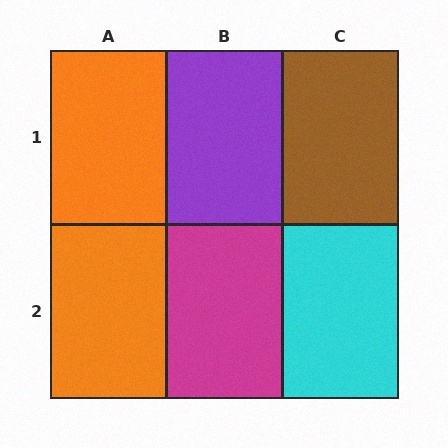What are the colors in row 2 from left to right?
Orange, magenta, cyan.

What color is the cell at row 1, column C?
Brown.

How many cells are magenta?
1 cell is magenta.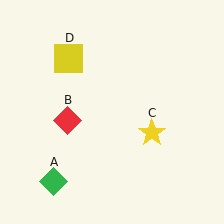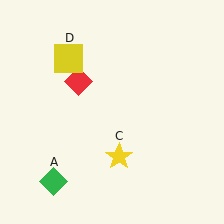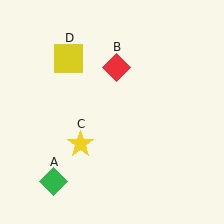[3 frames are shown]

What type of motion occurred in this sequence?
The red diamond (object B), yellow star (object C) rotated clockwise around the center of the scene.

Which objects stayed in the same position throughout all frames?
Green diamond (object A) and yellow square (object D) remained stationary.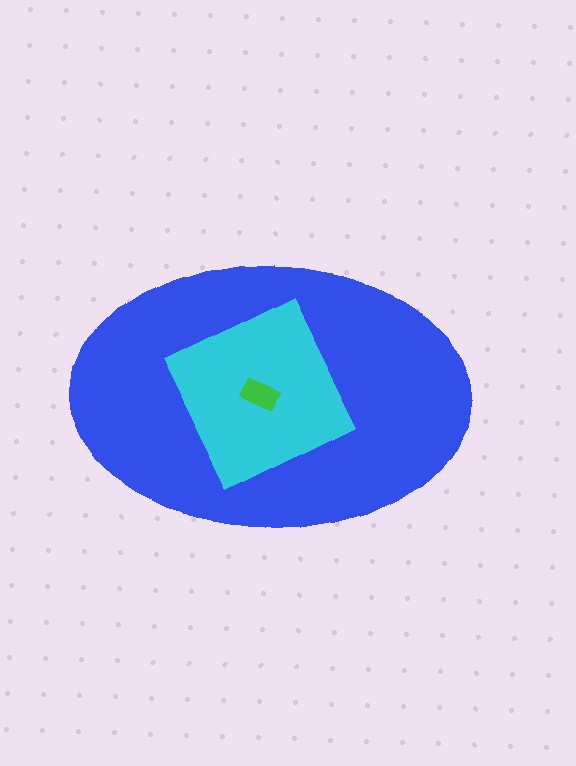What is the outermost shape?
The blue ellipse.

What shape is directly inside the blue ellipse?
The cyan square.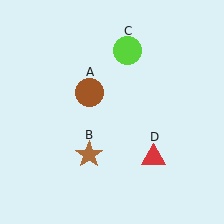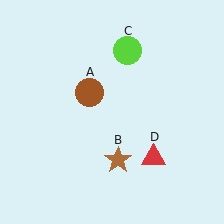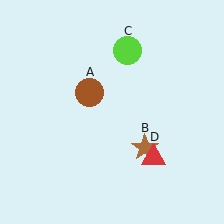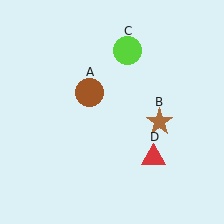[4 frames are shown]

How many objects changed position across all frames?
1 object changed position: brown star (object B).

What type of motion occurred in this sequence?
The brown star (object B) rotated counterclockwise around the center of the scene.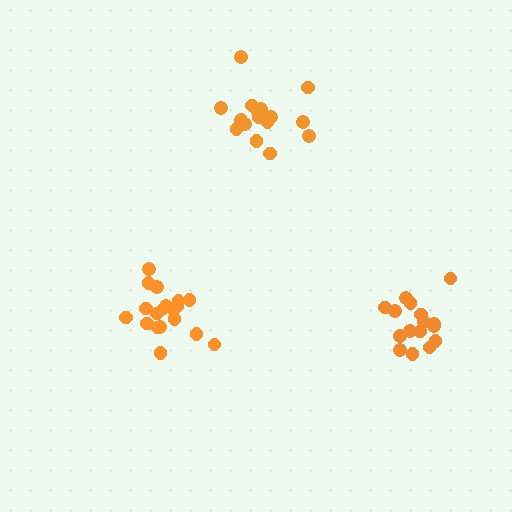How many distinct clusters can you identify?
There are 3 distinct clusters.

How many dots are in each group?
Group 1: 19 dots, Group 2: 16 dots, Group 3: 16 dots (51 total).